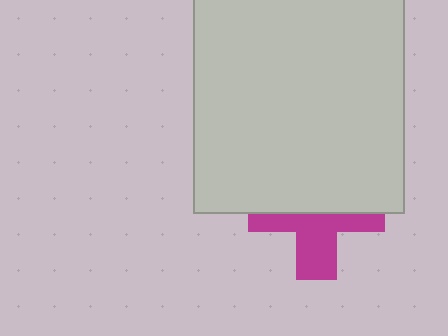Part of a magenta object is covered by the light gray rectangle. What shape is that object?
It is a cross.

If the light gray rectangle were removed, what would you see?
You would see the complete magenta cross.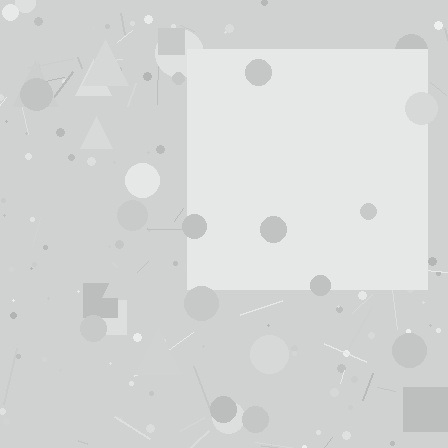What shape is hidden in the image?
A square is hidden in the image.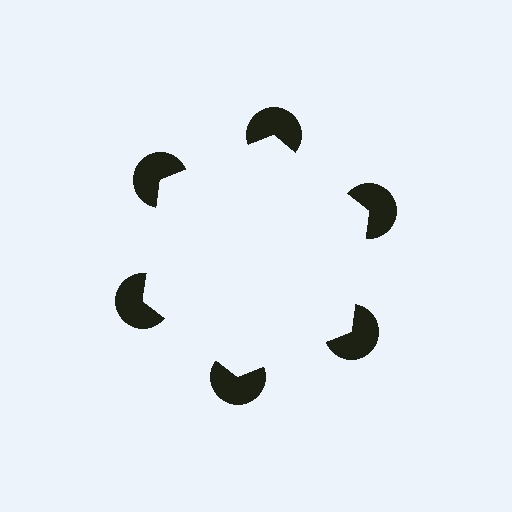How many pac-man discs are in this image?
There are 6 — one at each vertex of the illusory hexagon.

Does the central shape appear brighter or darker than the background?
It typically appears slightly brighter than the background, even though no actual brightness change is drawn.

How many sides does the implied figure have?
6 sides.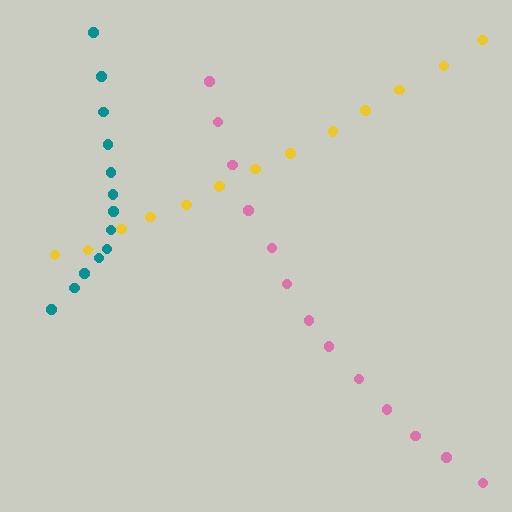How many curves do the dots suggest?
There are 3 distinct paths.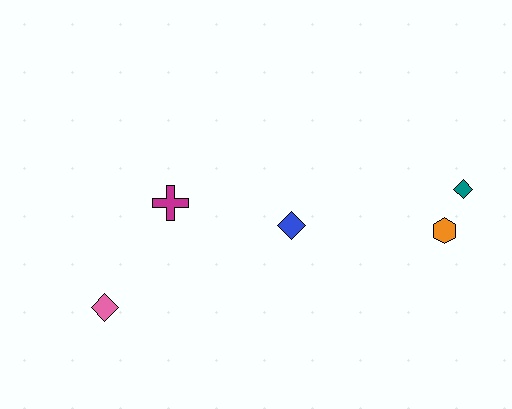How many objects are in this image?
There are 5 objects.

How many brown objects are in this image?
There are no brown objects.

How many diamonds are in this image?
There are 3 diamonds.